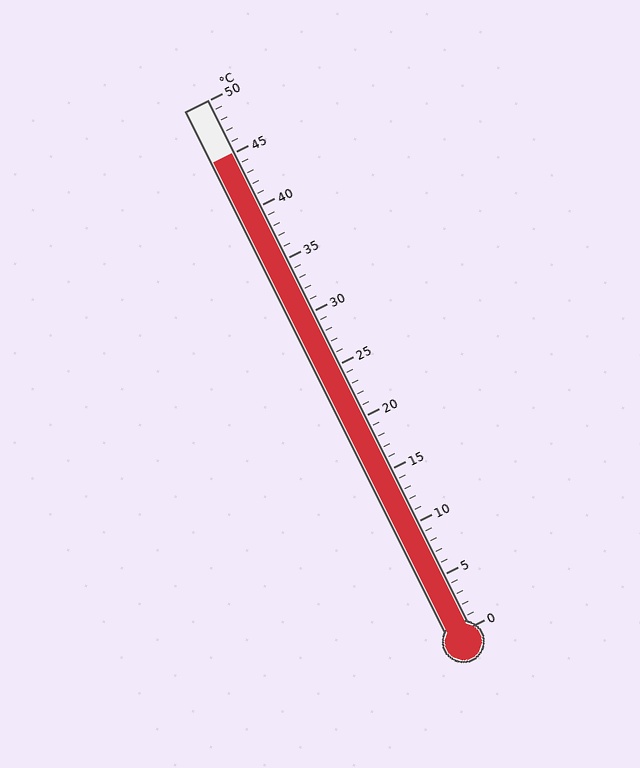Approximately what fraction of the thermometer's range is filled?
The thermometer is filled to approximately 90% of its range.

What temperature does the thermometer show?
The thermometer shows approximately 45°C.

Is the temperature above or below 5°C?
The temperature is above 5°C.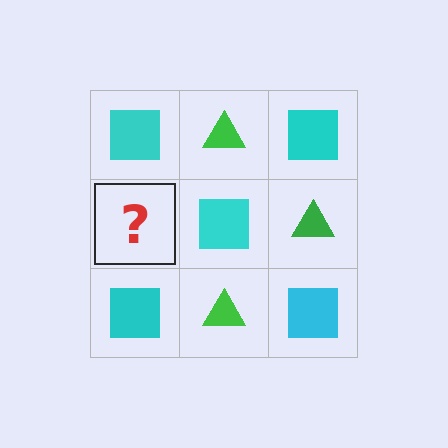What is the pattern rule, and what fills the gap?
The rule is that it alternates cyan square and green triangle in a checkerboard pattern. The gap should be filled with a green triangle.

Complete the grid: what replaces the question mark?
The question mark should be replaced with a green triangle.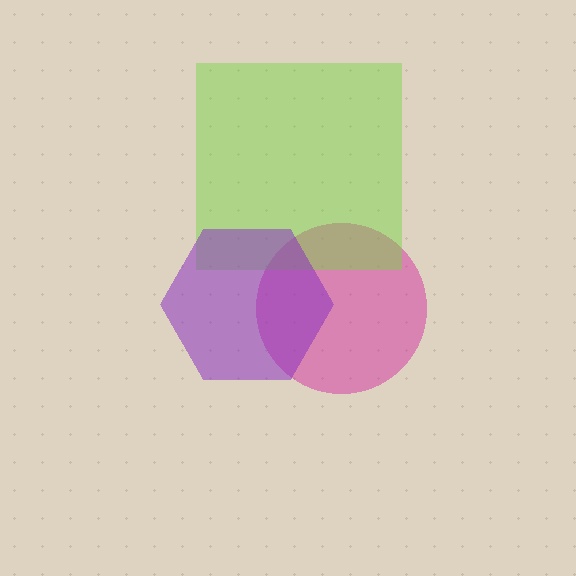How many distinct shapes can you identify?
There are 3 distinct shapes: a magenta circle, a lime square, a purple hexagon.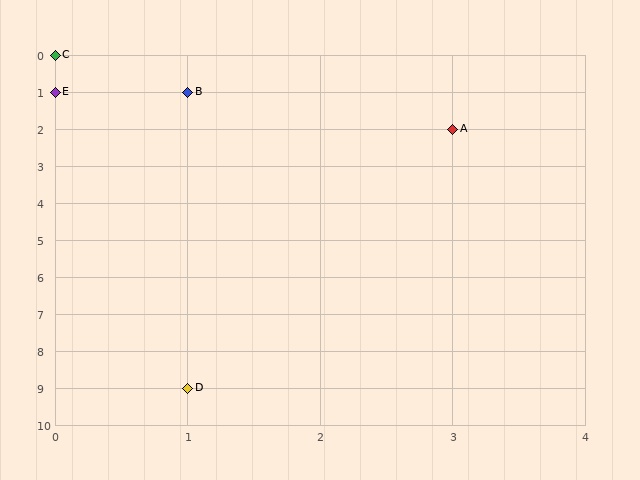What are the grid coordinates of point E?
Point E is at grid coordinates (0, 1).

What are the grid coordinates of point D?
Point D is at grid coordinates (1, 9).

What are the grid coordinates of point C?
Point C is at grid coordinates (0, 0).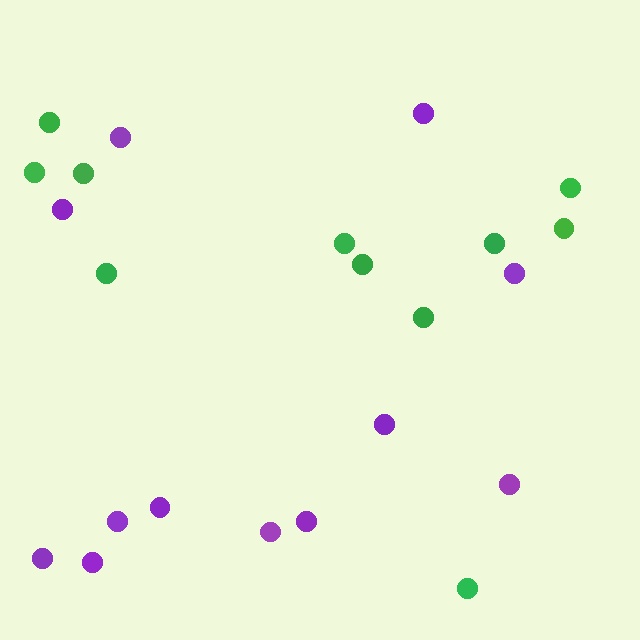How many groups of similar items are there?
There are 2 groups: one group of purple circles (12) and one group of green circles (11).